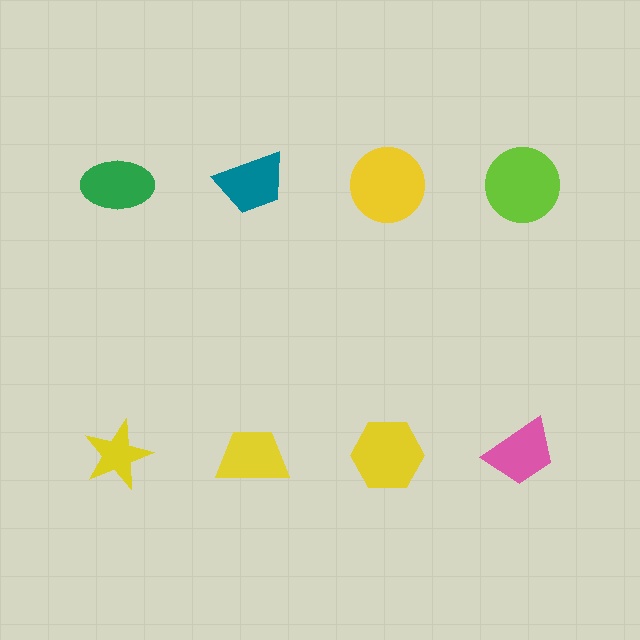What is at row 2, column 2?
A yellow trapezoid.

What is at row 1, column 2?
A teal trapezoid.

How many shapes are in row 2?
4 shapes.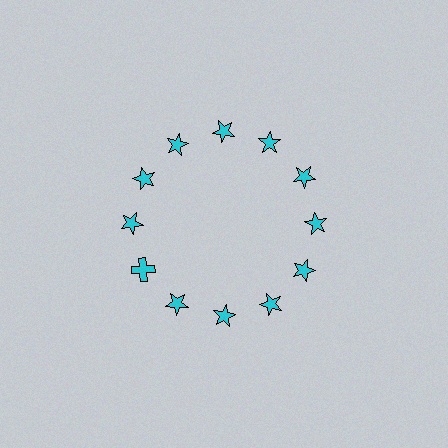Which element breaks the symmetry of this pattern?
The cyan cross at roughly the 8 o'clock position breaks the symmetry. All other shapes are cyan stars.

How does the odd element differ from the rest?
It has a different shape: cross instead of star.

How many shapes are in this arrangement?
There are 12 shapes arranged in a ring pattern.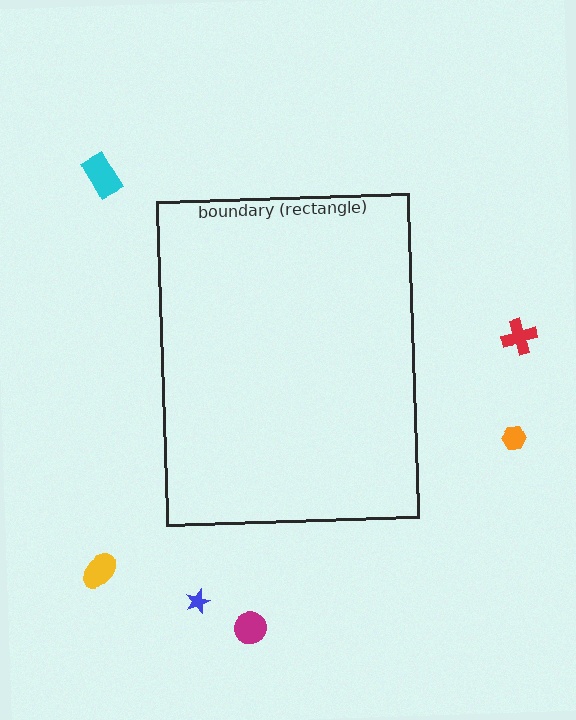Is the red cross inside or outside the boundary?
Outside.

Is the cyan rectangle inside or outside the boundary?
Outside.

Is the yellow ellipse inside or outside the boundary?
Outside.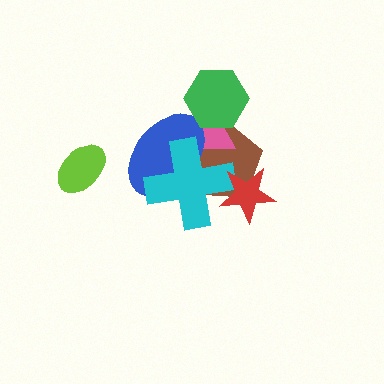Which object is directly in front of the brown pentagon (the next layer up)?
The pink triangle is directly in front of the brown pentagon.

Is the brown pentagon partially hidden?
Yes, it is partially covered by another shape.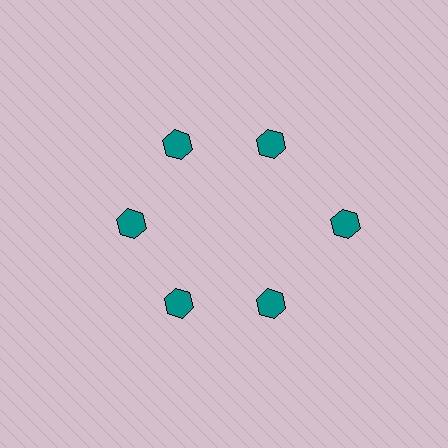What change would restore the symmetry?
The symmetry would be restored by moving it inward, back onto the ring so that all 6 hexagons sit at equal angles and equal distance from the center.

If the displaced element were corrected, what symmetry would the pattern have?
It would have 6-fold rotational symmetry — the pattern would map onto itself every 60 degrees.